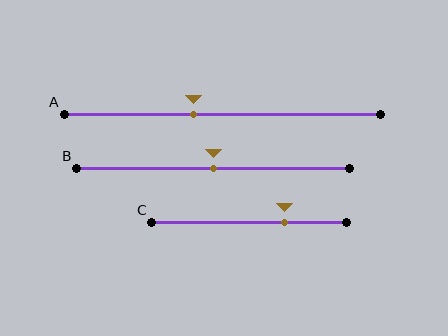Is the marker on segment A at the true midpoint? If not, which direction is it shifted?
No, the marker on segment A is shifted to the left by about 9% of the segment length.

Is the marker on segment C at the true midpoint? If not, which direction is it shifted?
No, the marker on segment C is shifted to the right by about 18% of the segment length.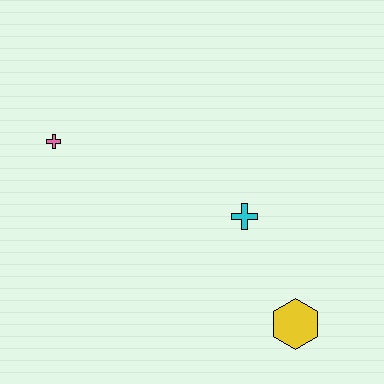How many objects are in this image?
There are 3 objects.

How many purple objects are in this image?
There are no purple objects.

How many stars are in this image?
There are no stars.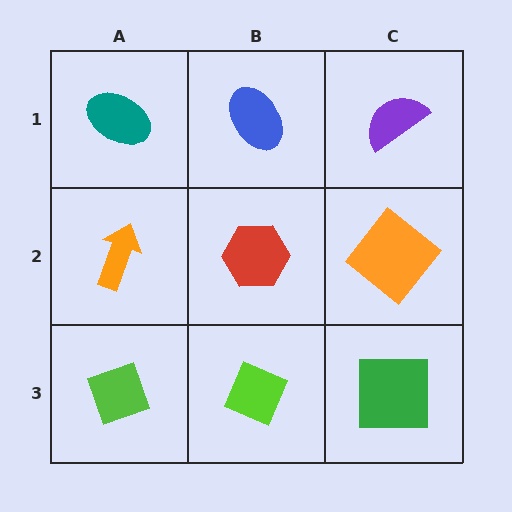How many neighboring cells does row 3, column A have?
2.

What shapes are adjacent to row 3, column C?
An orange diamond (row 2, column C), a lime diamond (row 3, column B).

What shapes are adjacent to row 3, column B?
A red hexagon (row 2, column B), a lime diamond (row 3, column A), a green square (row 3, column C).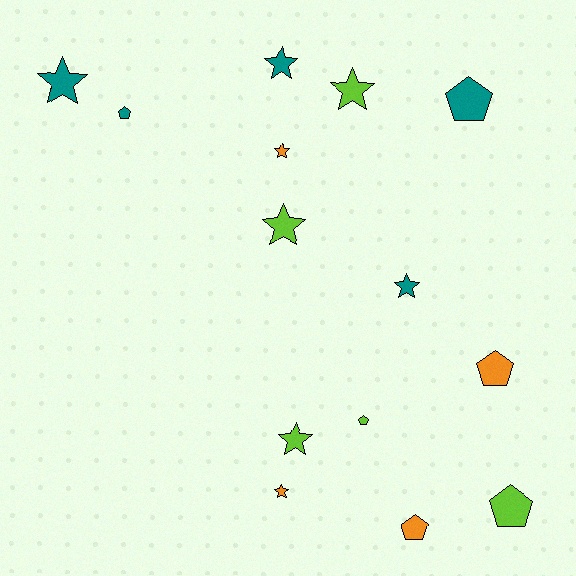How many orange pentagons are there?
There are 2 orange pentagons.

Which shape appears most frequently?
Star, with 8 objects.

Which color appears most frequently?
Lime, with 5 objects.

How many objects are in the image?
There are 14 objects.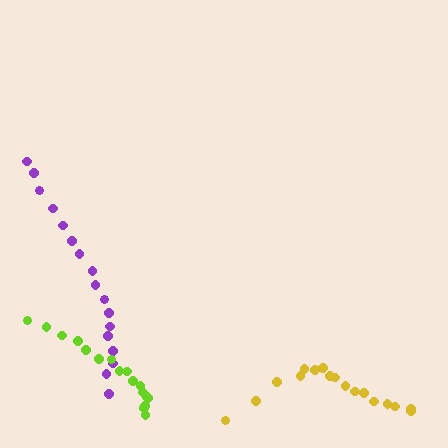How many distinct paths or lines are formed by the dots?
There are 3 distinct paths.